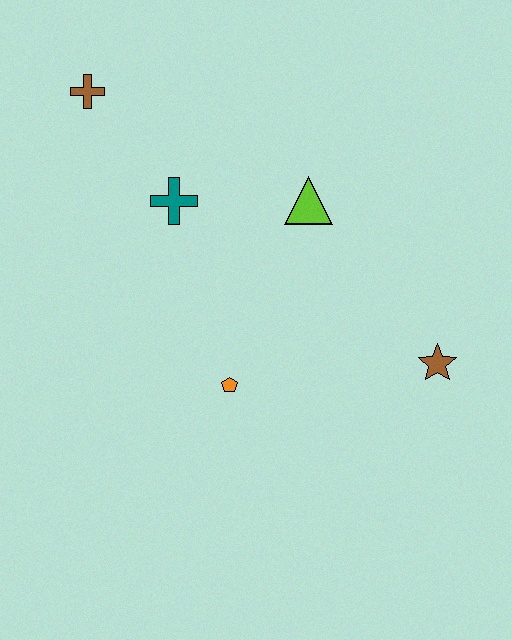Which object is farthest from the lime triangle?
The brown cross is farthest from the lime triangle.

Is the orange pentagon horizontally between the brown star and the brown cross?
Yes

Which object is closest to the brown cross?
The teal cross is closest to the brown cross.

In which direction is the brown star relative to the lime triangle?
The brown star is below the lime triangle.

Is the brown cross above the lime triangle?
Yes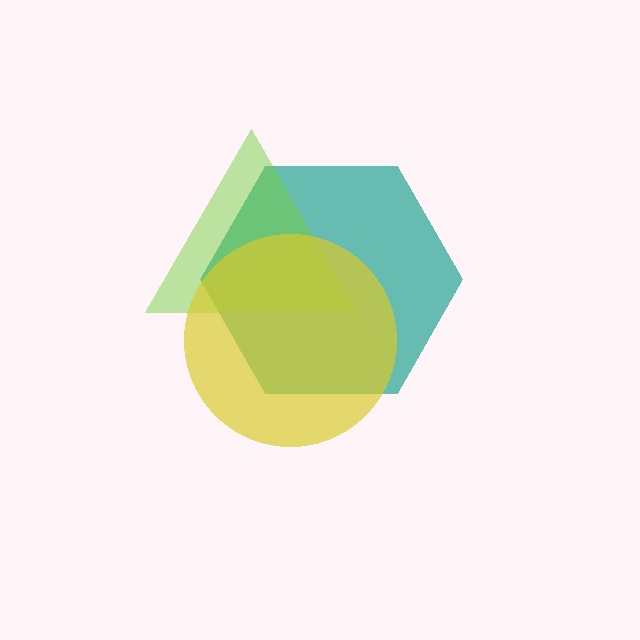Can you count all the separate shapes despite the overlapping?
Yes, there are 3 separate shapes.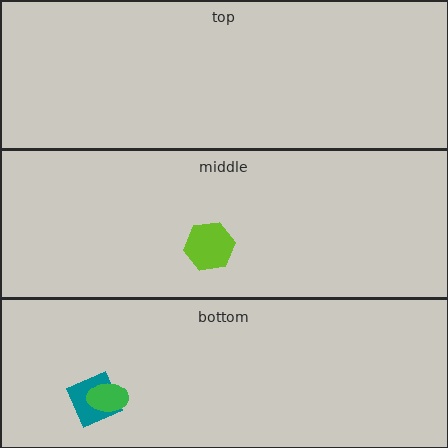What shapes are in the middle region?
The lime hexagon.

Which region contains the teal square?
The bottom region.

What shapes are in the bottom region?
The teal square, the green ellipse.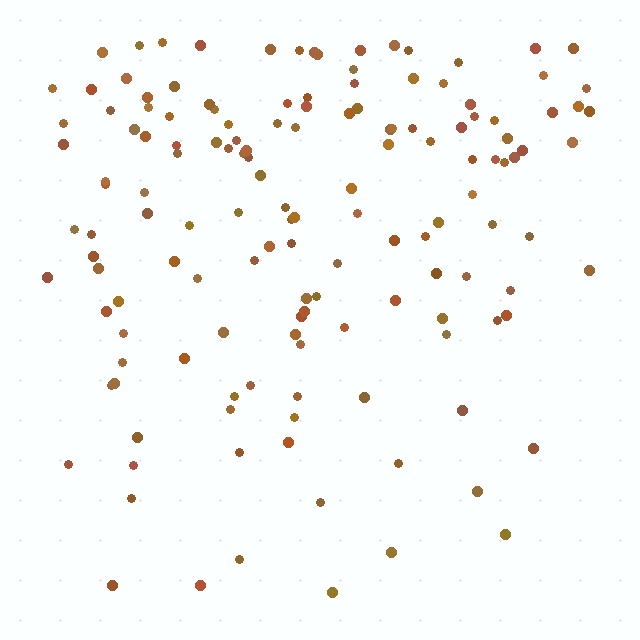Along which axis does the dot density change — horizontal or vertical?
Vertical.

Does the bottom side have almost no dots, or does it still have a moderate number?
Still a moderate number, just noticeably fewer than the top.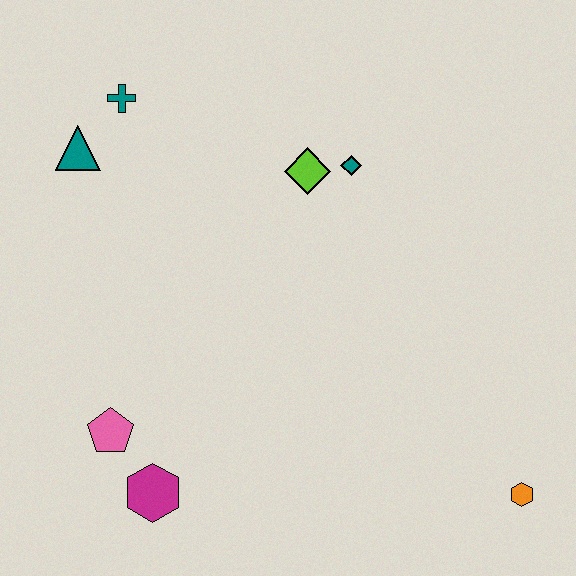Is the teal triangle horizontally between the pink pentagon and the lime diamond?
No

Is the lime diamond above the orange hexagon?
Yes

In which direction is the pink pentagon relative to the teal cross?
The pink pentagon is below the teal cross.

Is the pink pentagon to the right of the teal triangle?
Yes